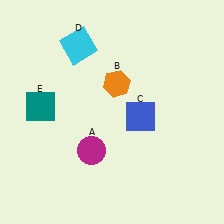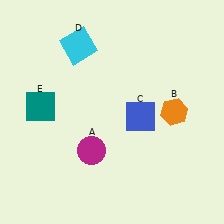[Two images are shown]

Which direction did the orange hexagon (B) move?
The orange hexagon (B) moved right.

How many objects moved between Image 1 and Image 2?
1 object moved between the two images.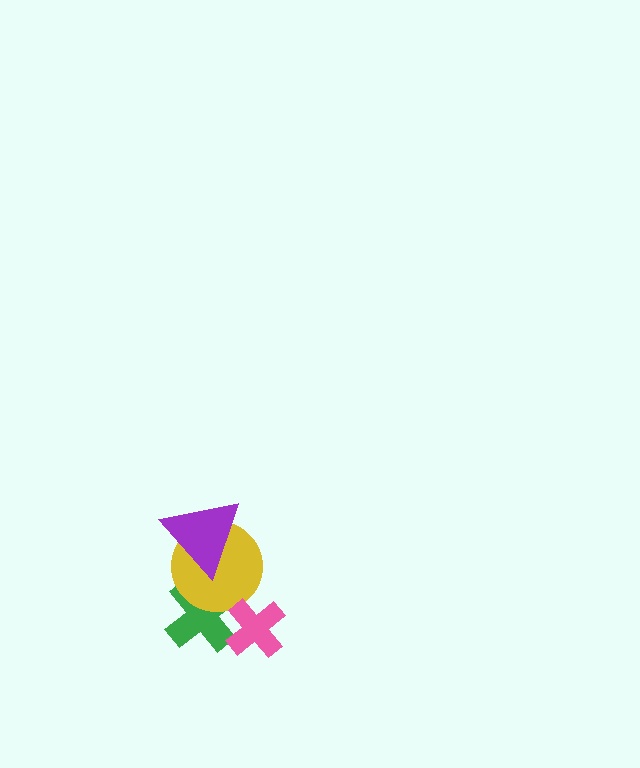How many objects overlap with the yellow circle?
2 objects overlap with the yellow circle.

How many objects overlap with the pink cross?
1 object overlaps with the pink cross.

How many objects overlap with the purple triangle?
1 object overlaps with the purple triangle.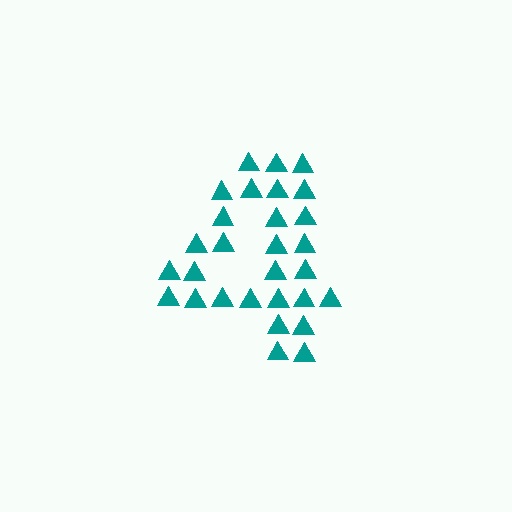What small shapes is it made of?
It is made of small triangles.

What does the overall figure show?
The overall figure shows the digit 4.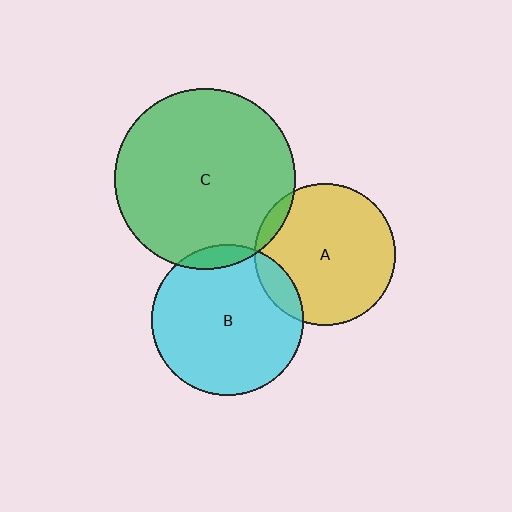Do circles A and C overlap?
Yes.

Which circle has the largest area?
Circle C (green).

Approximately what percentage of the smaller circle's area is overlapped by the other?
Approximately 5%.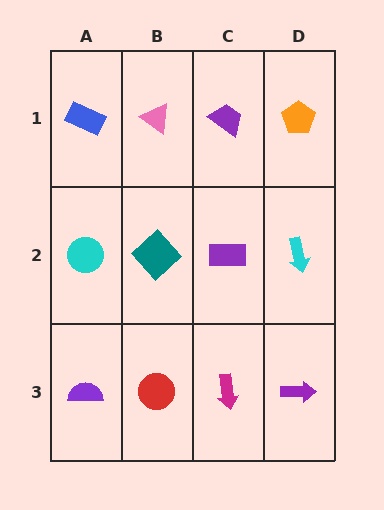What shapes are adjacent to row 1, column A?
A cyan circle (row 2, column A), a pink triangle (row 1, column B).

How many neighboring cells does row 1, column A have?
2.